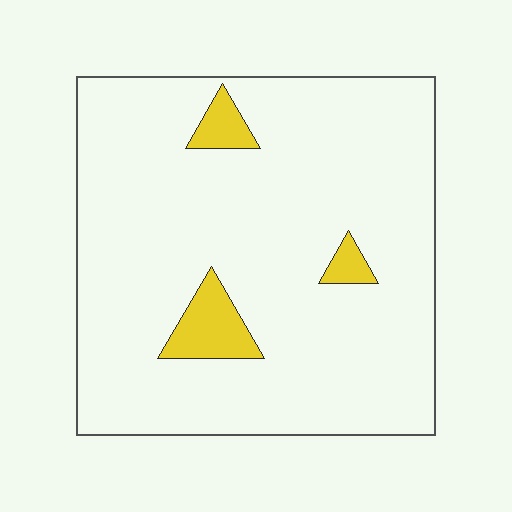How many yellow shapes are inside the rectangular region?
3.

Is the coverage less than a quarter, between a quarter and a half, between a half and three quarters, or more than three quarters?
Less than a quarter.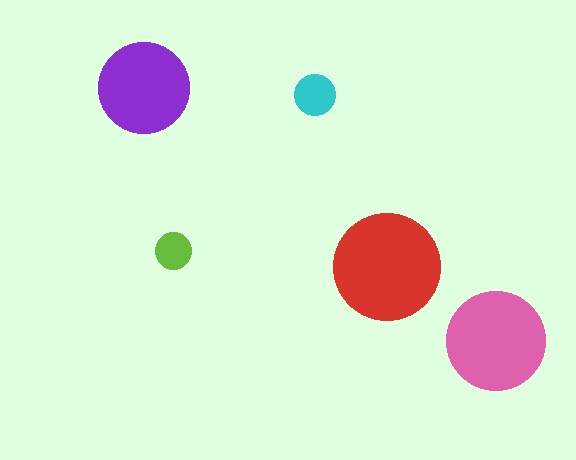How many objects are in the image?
There are 5 objects in the image.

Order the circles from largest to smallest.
the red one, the pink one, the purple one, the cyan one, the lime one.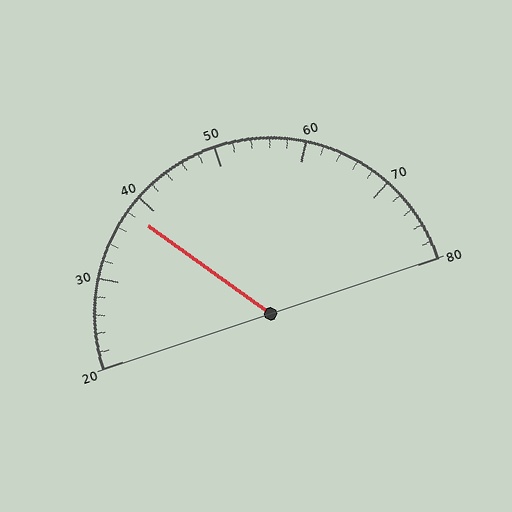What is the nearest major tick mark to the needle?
The nearest major tick mark is 40.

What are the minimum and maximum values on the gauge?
The gauge ranges from 20 to 80.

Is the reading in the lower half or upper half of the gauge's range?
The reading is in the lower half of the range (20 to 80).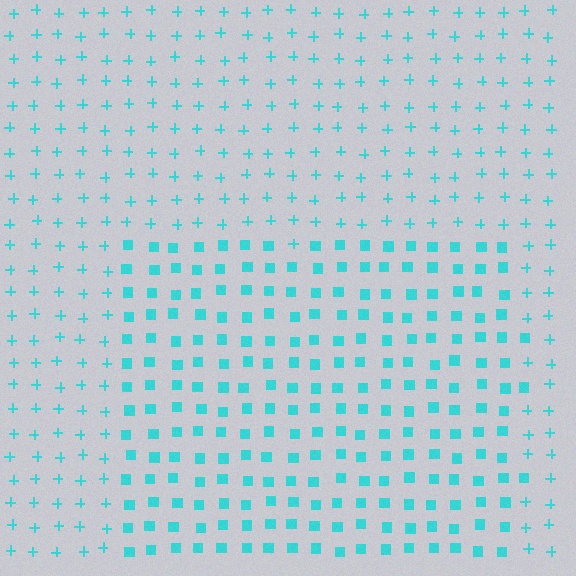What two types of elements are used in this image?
The image uses squares inside the rectangle region and plus signs outside it.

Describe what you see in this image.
The image is filled with small cyan elements arranged in a uniform grid. A rectangle-shaped region contains squares, while the surrounding area contains plus signs. The boundary is defined purely by the change in element shape.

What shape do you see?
I see a rectangle.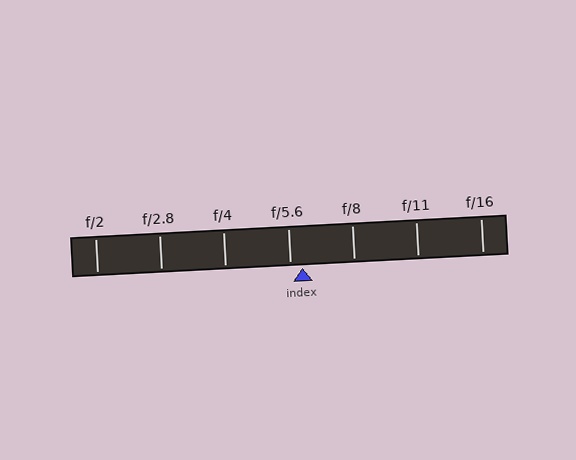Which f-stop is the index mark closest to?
The index mark is closest to f/5.6.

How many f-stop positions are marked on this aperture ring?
There are 7 f-stop positions marked.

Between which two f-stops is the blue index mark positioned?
The index mark is between f/5.6 and f/8.